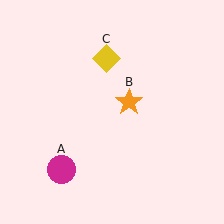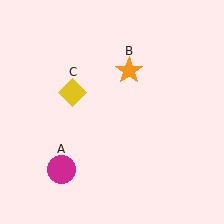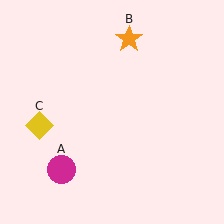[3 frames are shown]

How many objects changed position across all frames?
2 objects changed position: orange star (object B), yellow diamond (object C).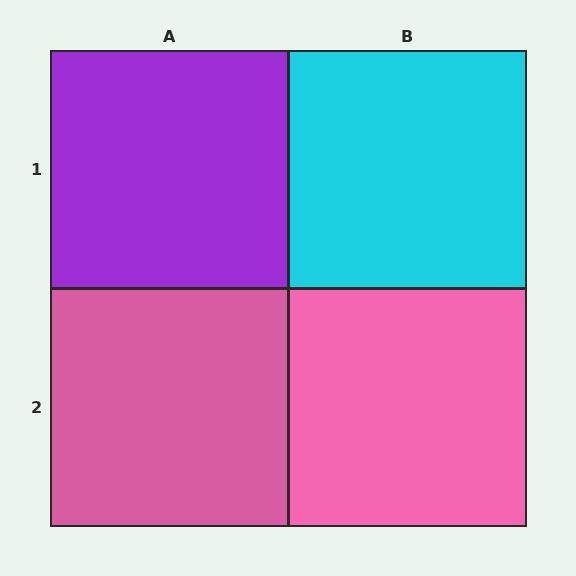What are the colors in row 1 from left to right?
Purple, cyan.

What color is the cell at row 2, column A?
Pink.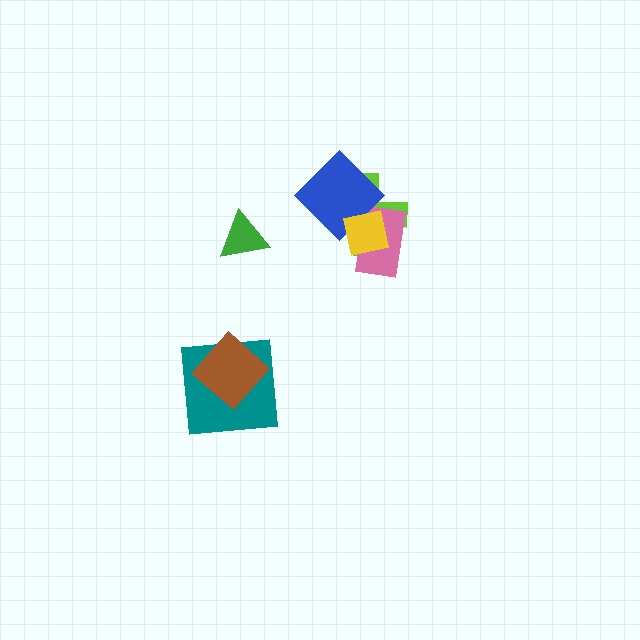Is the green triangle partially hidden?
No, no other shape covers it.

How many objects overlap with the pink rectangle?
3 objects overlap with the pink rectangle.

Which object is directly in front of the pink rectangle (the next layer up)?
The blue diamond is directly in front of the pink rectangle.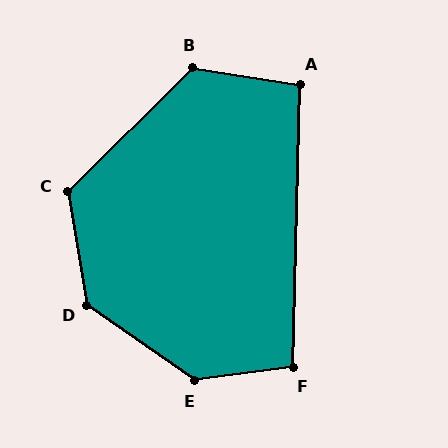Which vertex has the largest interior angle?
E, at approximately 137 degrees.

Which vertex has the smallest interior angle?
A, at approximately 97 degrees.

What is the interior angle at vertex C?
Approximately 125 degrees (obtuse).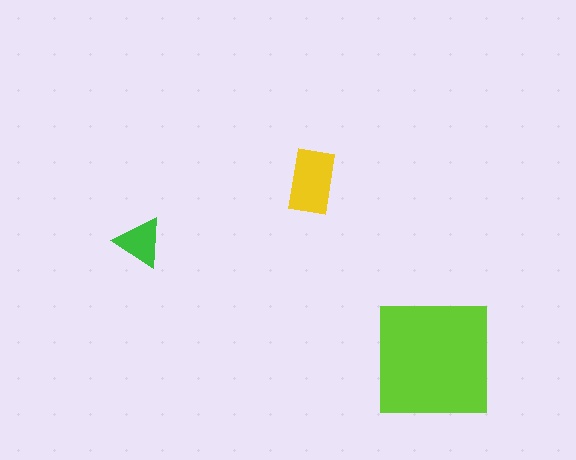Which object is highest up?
The yellow rectangle is topmost.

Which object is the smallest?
The green triangle.